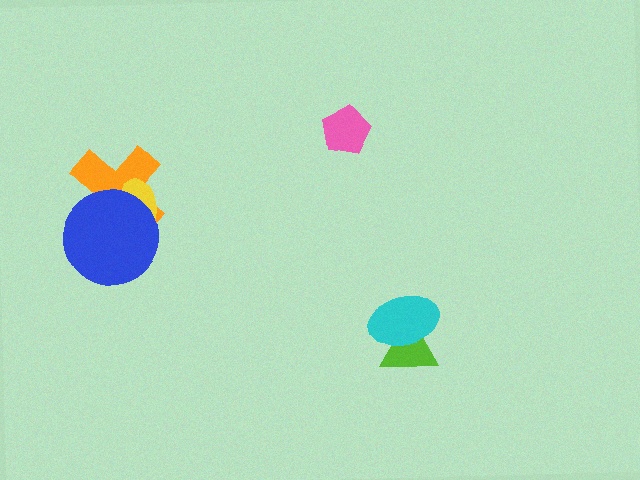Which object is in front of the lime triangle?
The cyan ellipse is in front of the lime triangle.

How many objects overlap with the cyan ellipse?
1 object overlaps with the cyan ellipse.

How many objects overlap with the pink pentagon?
0 objects overlap with the pink pentagon.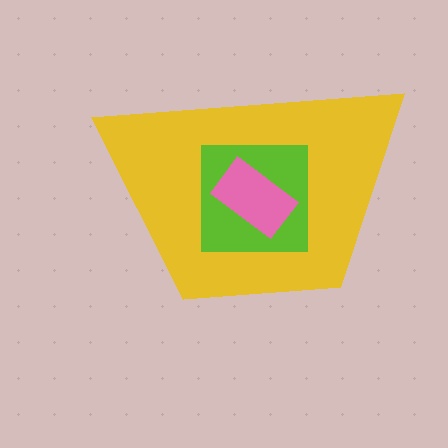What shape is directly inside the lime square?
The pink rectangle.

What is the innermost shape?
The pink rectangle.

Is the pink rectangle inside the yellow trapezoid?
Yes.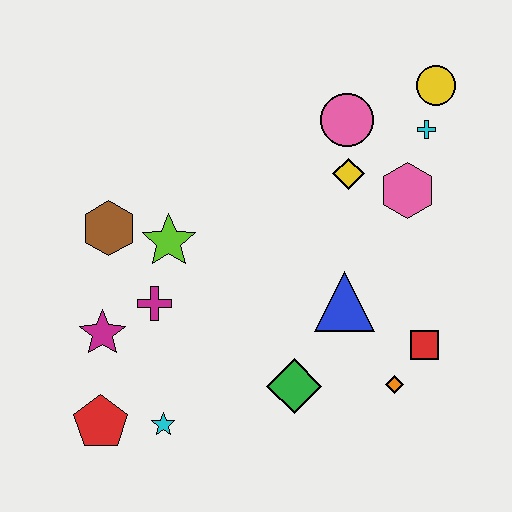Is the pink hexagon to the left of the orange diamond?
No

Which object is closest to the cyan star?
The red pentagon is closest to the cyan star.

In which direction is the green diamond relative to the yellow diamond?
The green diamond is below the yellow diamond.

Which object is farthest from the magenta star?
The yellow circle is farthest from the magenta star.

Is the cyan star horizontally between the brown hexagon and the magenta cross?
No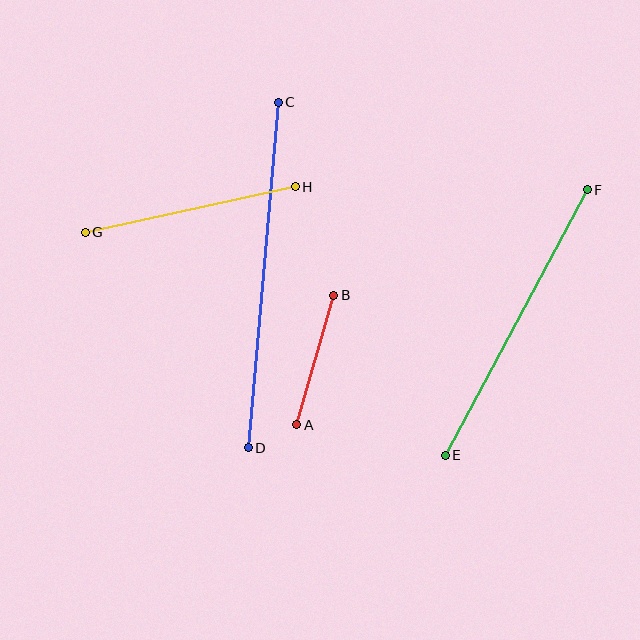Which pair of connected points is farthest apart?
Points C and D are farthest apart.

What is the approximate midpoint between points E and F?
The midpoint is at approximately (516, 323) pixels.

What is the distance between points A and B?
The distance is approximately 134 pixels.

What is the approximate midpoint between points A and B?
The midpoint is at approximately (315, 360) pixels.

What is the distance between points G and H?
The distance is approximately 215 pixels.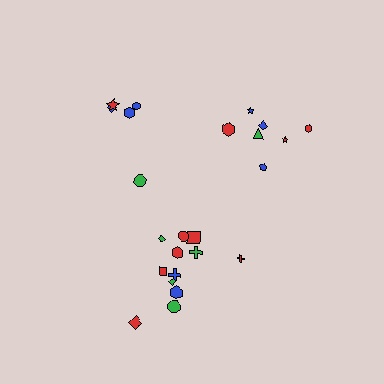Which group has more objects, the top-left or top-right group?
The top-right group.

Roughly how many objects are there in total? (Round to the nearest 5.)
Roughly 25 objects in total.